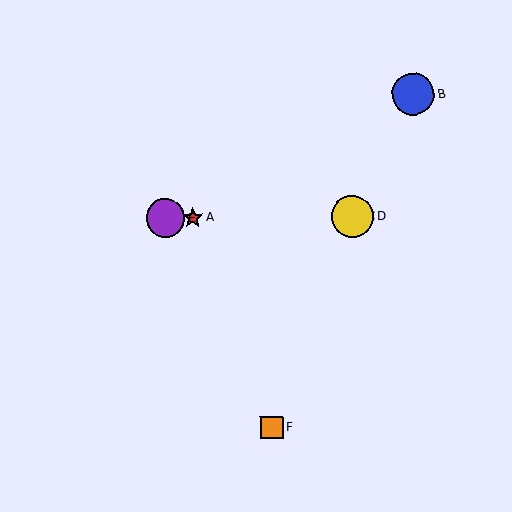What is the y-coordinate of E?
Object E is at y≈218.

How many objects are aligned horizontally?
4 objects (A, C, D, E) are aligned horizontally.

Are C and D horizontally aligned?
Yes, both are at y≈216.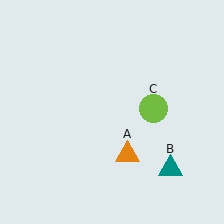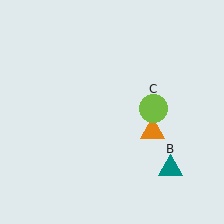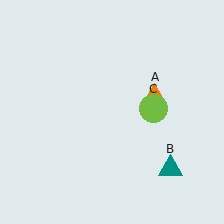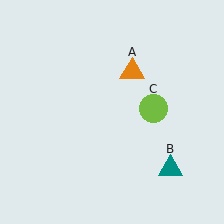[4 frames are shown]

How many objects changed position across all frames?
1 object changed position: orange triangle (object A).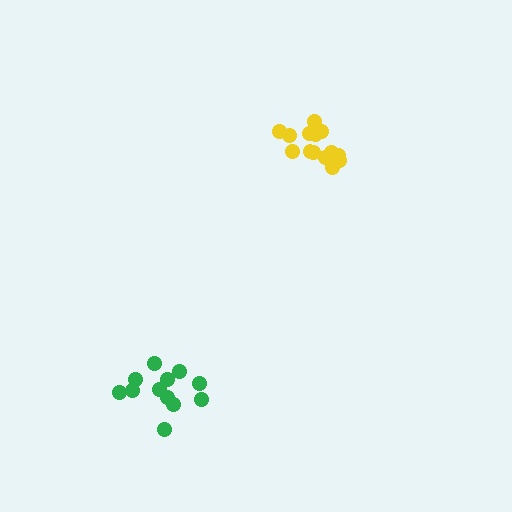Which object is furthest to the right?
The yellow cluster is rightmost.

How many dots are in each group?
Group 1: 12 dots, Group 2: 15 dots (27 total).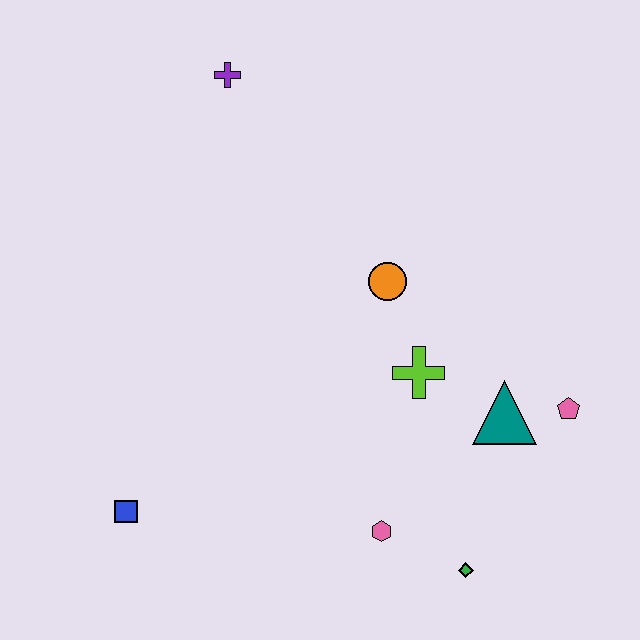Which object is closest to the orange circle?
The lime cross is closest to the orange circle.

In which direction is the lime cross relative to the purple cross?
The lime cross is below the purple cross.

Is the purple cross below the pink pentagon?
No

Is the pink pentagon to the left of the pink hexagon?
No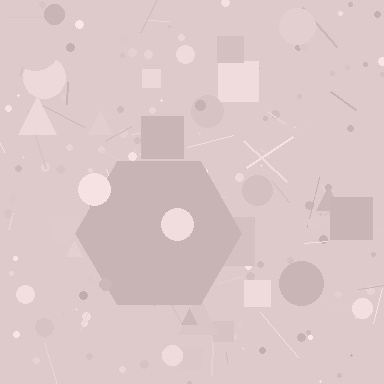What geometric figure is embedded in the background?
A hexagon is embedded in the background.